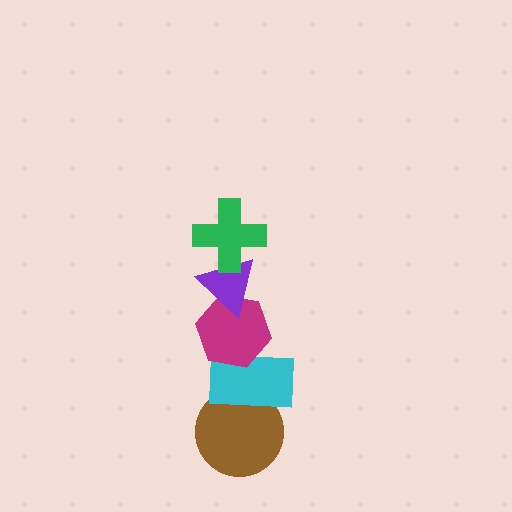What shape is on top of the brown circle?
The cyan rectangle is on top of the brown circle.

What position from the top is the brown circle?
The brown circle is 5th from the top.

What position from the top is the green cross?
The green cross is 1st from the top.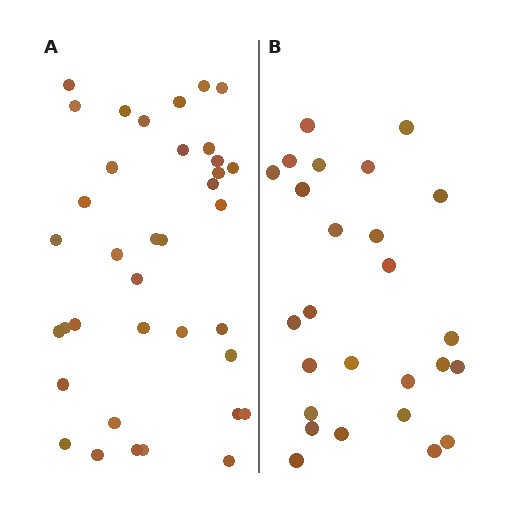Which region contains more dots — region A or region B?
Region A (the left region) has more dots.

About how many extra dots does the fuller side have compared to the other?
Region A has roughly 12 or so more dots than region B.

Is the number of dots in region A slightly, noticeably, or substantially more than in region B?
Region A has noticeably more, but not dramatically so. The ratio is roughly 1.4 to 1.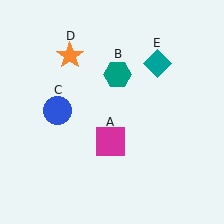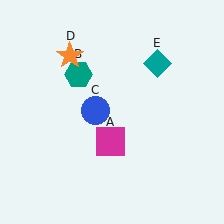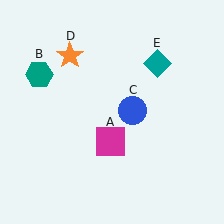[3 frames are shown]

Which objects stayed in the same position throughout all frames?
Magenta square (object A) and orange star (object D) and teal diamond (object E) remained stationary.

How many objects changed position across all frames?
2 objects changed position: teal hexagon (object B), blue circle (object C).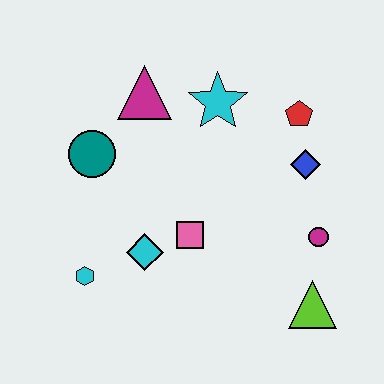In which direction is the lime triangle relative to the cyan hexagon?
The lime triangle is to the right of the cyan hexagon.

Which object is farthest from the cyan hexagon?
The red pentagon is farthest from the cyan hexagon.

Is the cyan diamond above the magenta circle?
No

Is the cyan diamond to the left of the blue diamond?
Yes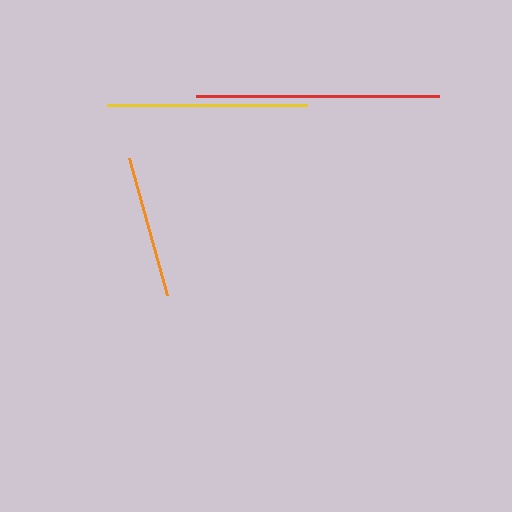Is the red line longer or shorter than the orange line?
The red line is longer than the orange line.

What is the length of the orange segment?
The orange segment is approximately 142 pixels long.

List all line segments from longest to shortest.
From longest to shortest: red, yellow, orange.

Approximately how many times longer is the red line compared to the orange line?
The red line is approximately 1.7 times the length of the orange line.